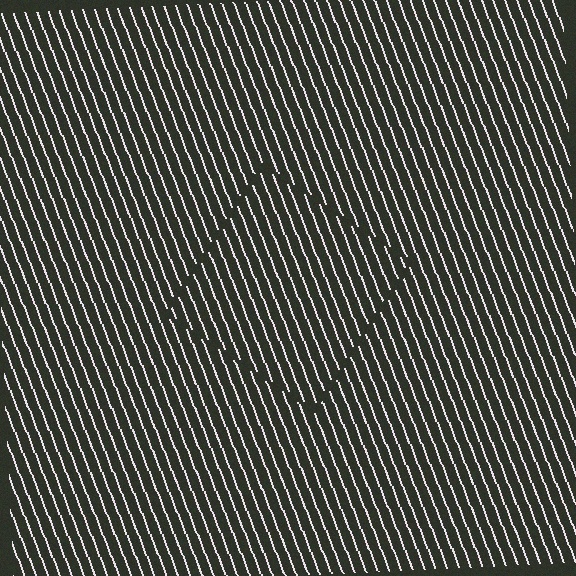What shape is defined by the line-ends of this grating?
An illusory square. The interior of the shape contains the same grating, shifted by half a period — the contour is defined by the phase discontinuity where line-ends from the inner and outer gratings abut.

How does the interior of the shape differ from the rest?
The interior of the shape contains the same grating, shifted by half a period — the contour is defined by the phase discontinuity where line-ends from the inner and outer gratings abut.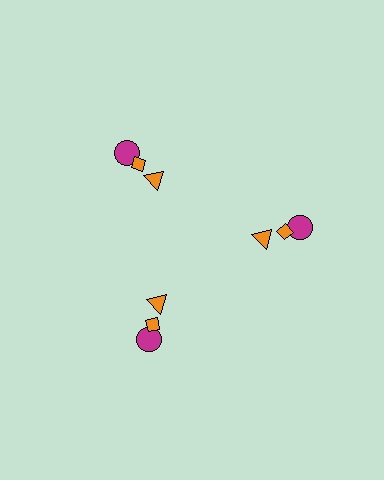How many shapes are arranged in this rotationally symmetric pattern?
There are 9 shapes, arranged in 3 groups of 3.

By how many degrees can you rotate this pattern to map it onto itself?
The pattern maps onto itself every 120 degrees of rotation.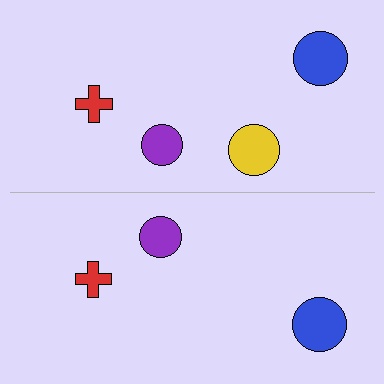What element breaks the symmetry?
A yellow circle is missing from the bottom side.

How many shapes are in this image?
There are 7 shapes in this image.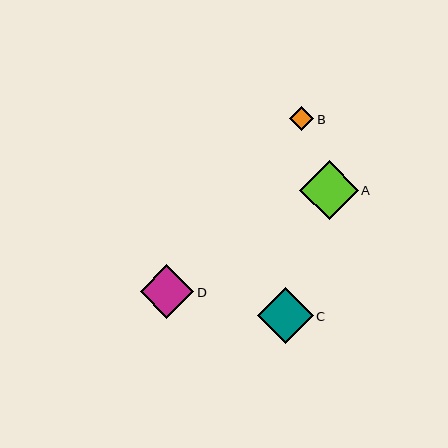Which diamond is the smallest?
Diamond B is the smallest with a size of approximately 24 pixels.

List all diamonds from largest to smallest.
From largest to smallest: A, C, D, B.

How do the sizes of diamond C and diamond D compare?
Diamond C and diamond D are approximately the same size.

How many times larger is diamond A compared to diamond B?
Diamond A is approximately 2.4 times the size of diamond B.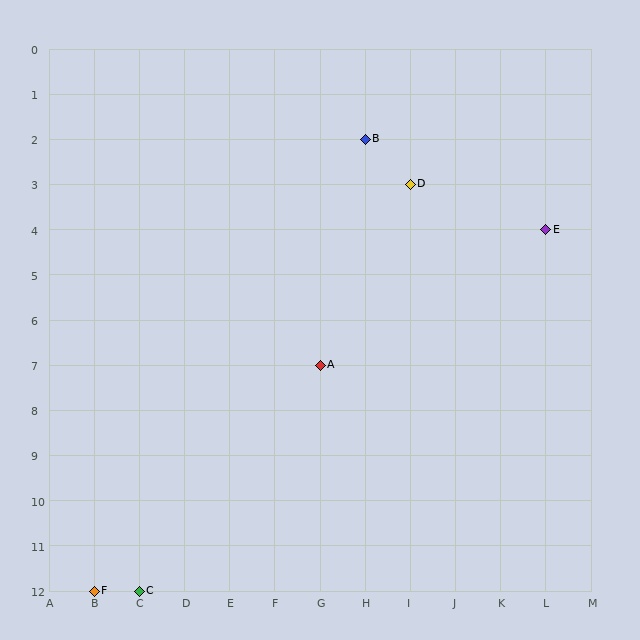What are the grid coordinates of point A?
Point A is at grid coordinates (G, 7).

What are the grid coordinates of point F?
Point F is at grid coordinates (B, 12).